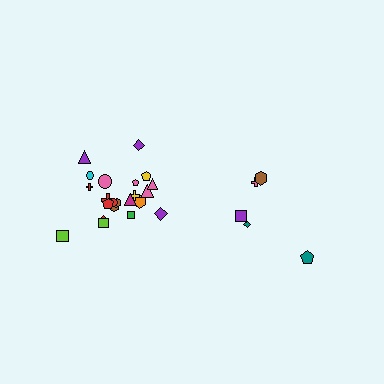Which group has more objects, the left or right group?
The left group.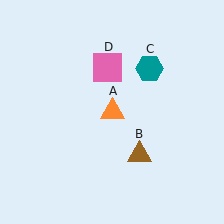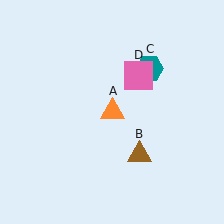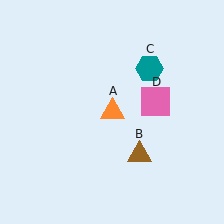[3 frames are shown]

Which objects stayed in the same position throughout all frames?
Orange triangle (object A) and brown triangle (object B) and teal hexagon (object C) remained stationary.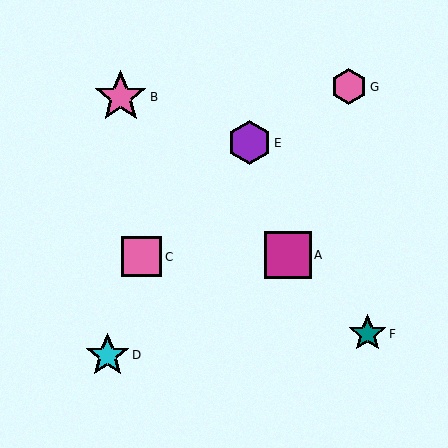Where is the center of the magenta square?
The center of the magenta square is at (288, 255).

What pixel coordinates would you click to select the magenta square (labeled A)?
Click at (288, 255) to select the magenta square A.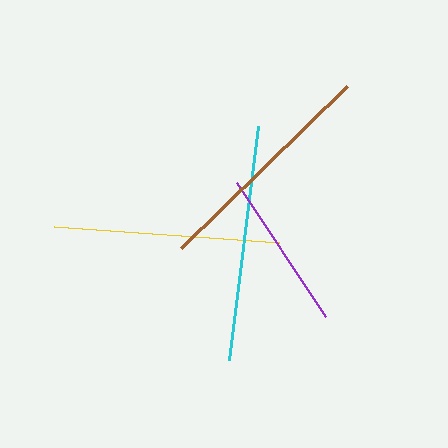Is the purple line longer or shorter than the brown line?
The brown line is longer than the purple line.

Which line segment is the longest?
The cyan line is the longest at approximately 235 pixels.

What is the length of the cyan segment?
The cyan segment is approximately 235 pixels long.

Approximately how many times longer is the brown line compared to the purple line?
The brown line is approximately 1.4 times the length of the purple line.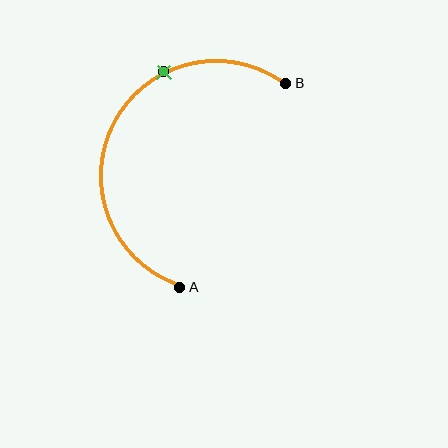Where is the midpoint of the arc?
The arc midpoint is the point on the curve farthest from the straight line joining A and B. It sits to the left of that line.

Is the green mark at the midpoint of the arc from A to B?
No. The green mark lies on the arc but is closer to endpoint B. The arc midpoint would be at the point on the curve equidistant along the arc from both A and B.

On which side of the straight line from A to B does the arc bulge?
The arc bulges to the left of the straight line connecting A and B.